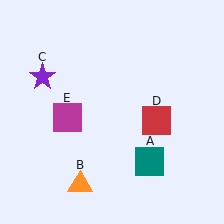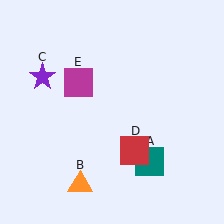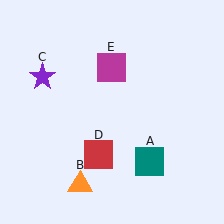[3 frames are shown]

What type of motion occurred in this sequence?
The red square (object D), magenta square (object E) rotated clockwise around the center of the scene.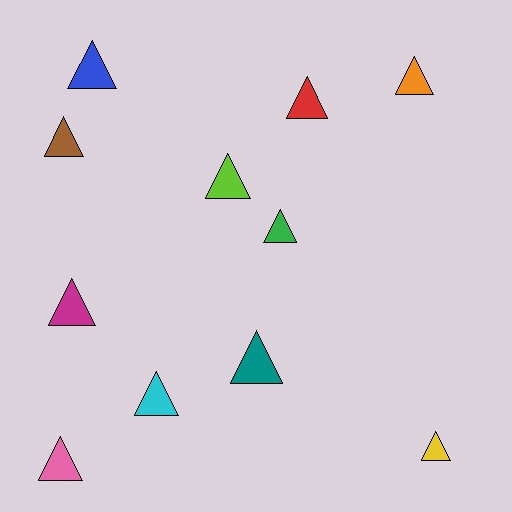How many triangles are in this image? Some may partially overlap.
There are 11 triangles.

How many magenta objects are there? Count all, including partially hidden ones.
There is 1 magenta object.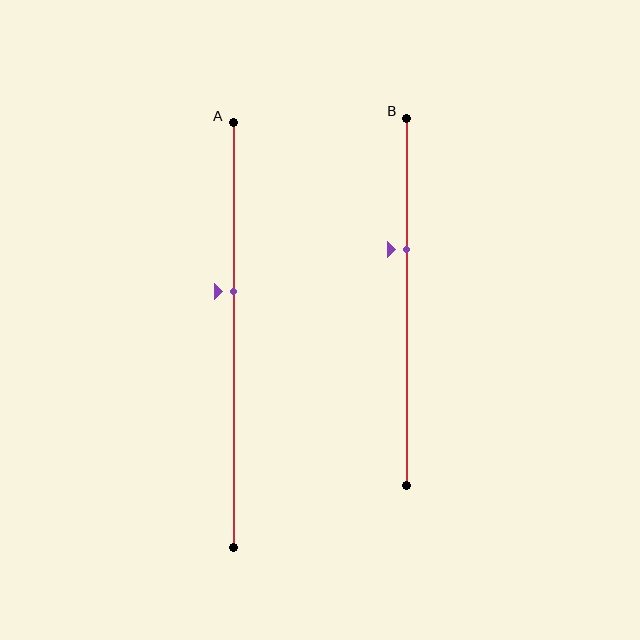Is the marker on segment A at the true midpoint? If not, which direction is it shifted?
No, the marker on segment A is shifted upward by about 10% of the segment length.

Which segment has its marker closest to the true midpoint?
Segment A has its marker closest to the true midpoint.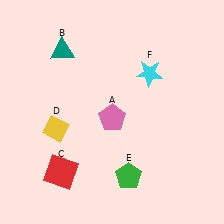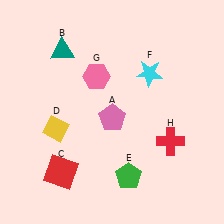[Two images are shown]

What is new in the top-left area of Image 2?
A pink hexagon (G) was added in the top-left area of Image 2.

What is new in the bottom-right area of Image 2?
A red cross (H) was added in the bottom-right area of Image 2.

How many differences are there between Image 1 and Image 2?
There are 2 differences between the two images.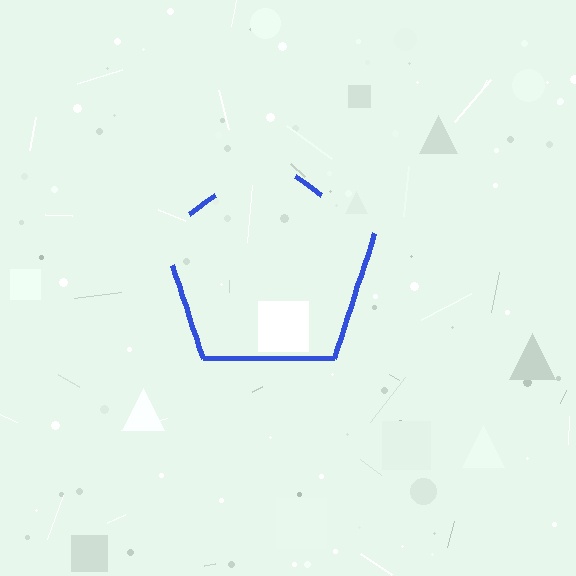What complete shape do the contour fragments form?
The contour fragments form a pentagon.